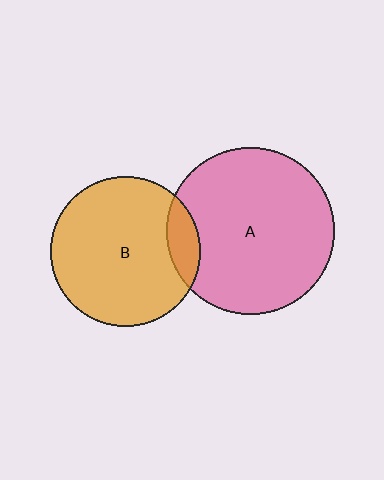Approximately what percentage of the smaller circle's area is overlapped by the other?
Approximately 10%.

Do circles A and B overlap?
Yes.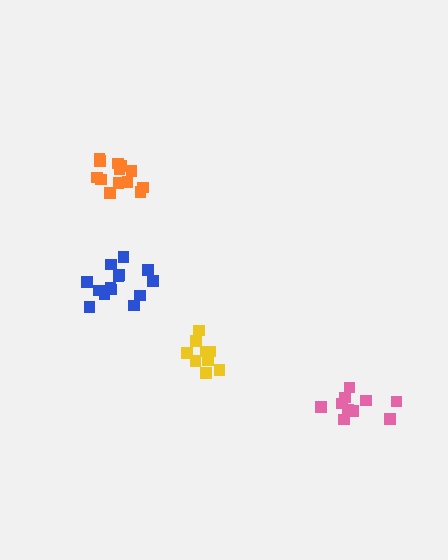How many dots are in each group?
Group 1: 10 dots, Group 2: 14 dots, Group 3: 14 dots, Group 4: 10 dots (48 total).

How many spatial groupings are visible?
There are 4 spatial groupings.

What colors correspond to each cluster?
The clusters are colored: pink, orange, blue, yellow.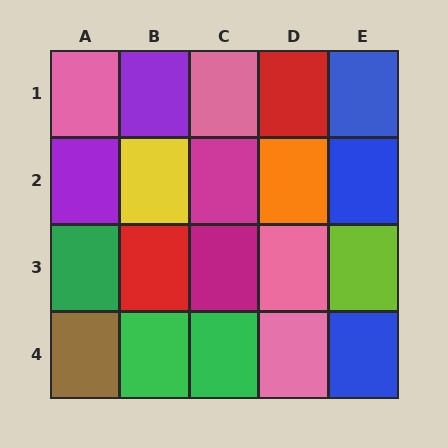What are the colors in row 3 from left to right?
Green, red, magenta, pink, lime.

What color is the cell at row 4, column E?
Blue.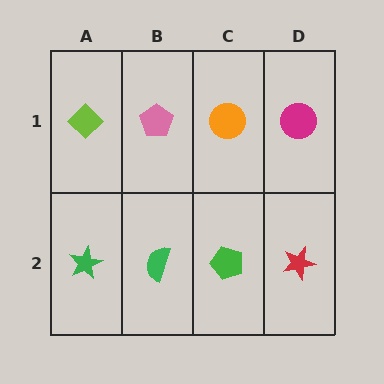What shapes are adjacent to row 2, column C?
An orange circle (row 1, column C), a green semicircle (row 2, column B), a red star (row 2, column D).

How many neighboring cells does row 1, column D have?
2.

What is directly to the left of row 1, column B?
A lime diamond.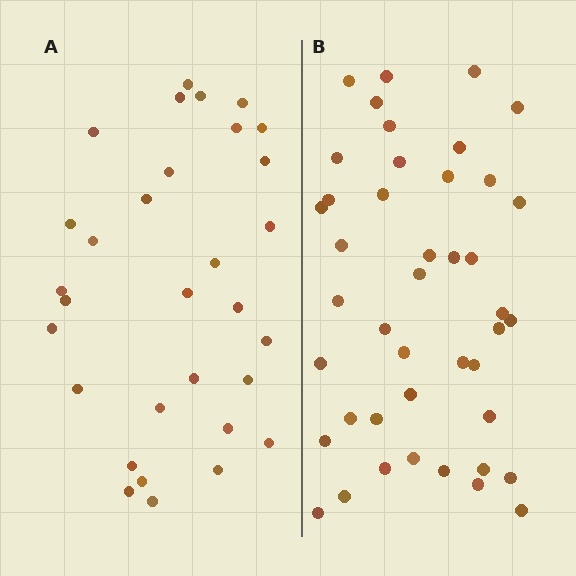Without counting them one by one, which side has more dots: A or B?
Region B (the right region) has more dots.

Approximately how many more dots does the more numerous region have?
Region B has roughly 12 or so more dots than region A.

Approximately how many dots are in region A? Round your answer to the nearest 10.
About 30 dots. (The exact count is 31, which rounds to 30.)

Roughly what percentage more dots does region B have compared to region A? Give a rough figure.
About 40% more.